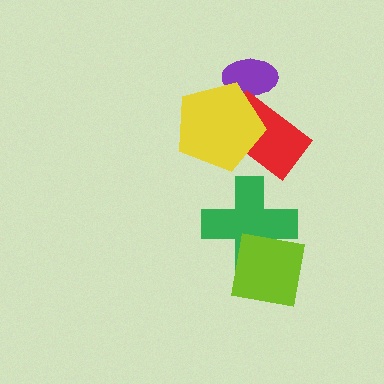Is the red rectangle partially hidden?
Yes, it is partially covered by another shape.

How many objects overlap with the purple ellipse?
2 objects overlap with the purple ellipse.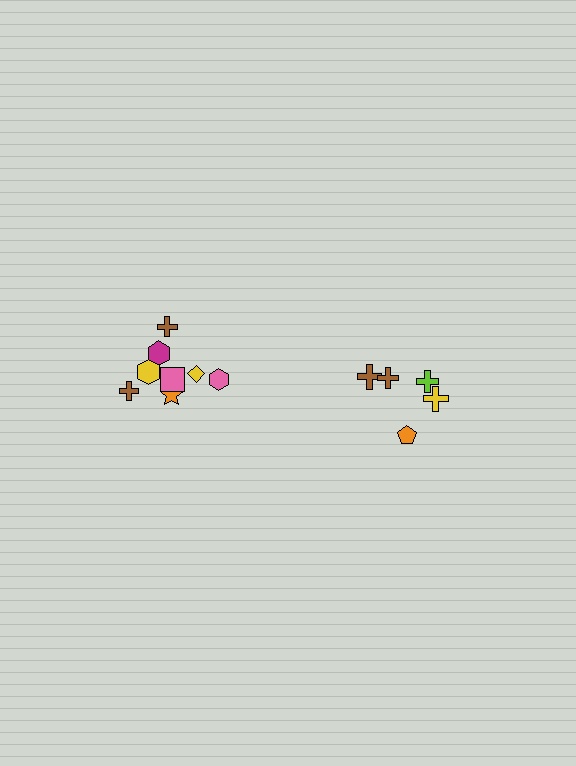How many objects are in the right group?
There are 5 objects.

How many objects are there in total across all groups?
There are 13 objects.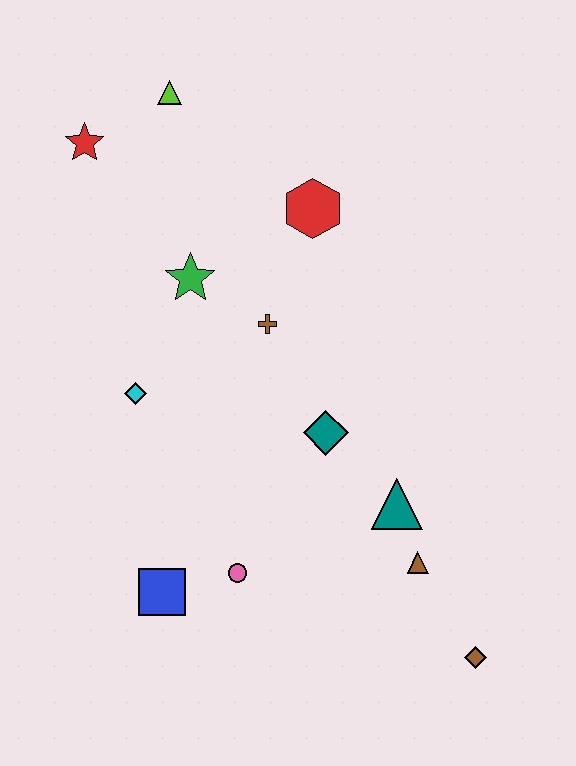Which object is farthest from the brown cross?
The brown diamond is farthest from the brown cross.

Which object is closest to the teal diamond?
The teal triangle is closest to the teal diamond.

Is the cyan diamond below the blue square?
No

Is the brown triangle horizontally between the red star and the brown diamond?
Yes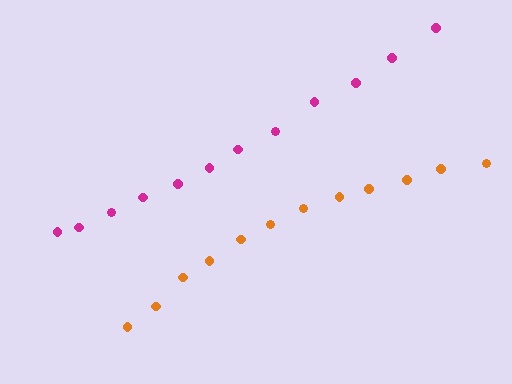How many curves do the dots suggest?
There are 2 distinct paths.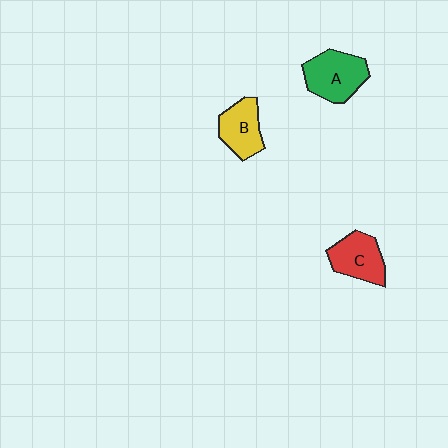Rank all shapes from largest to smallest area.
From largest to smallest: A (green), C (red), B (yellow).